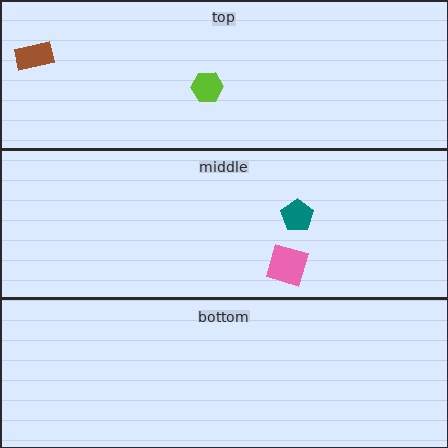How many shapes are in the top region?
2.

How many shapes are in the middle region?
2.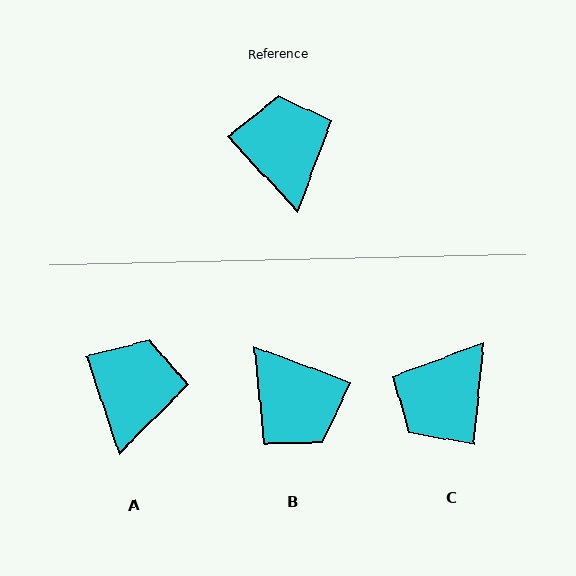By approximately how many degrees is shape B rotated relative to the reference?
Approximately 154 degrees clockwise.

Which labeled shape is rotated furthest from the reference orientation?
B, about 154 degrees away.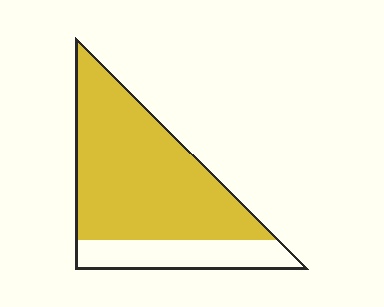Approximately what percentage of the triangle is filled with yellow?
Approximately 75%.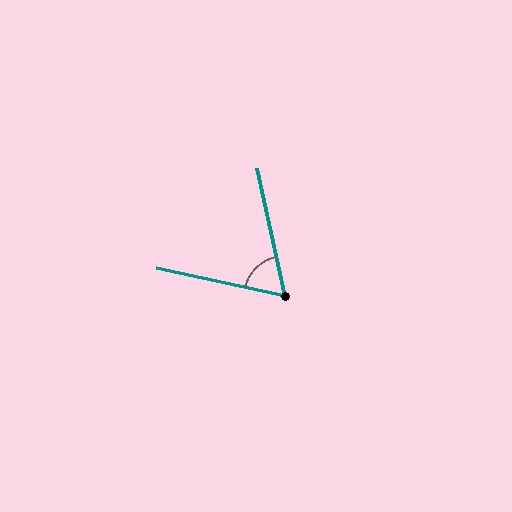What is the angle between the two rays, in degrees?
Approximately 65 degrees.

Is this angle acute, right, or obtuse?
It is acute.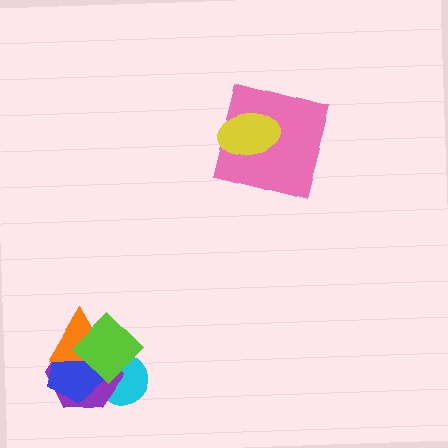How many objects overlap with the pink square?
1 object overlaps with the pink square.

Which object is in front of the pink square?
The yellow ellipse is in front of the pink square.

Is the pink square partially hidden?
Yes, it is partially covered by another shape.